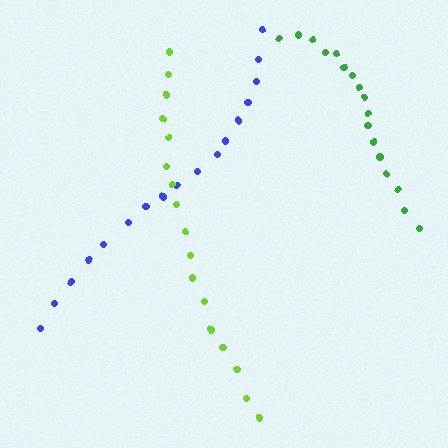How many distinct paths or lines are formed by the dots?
There are 3 distinct paths.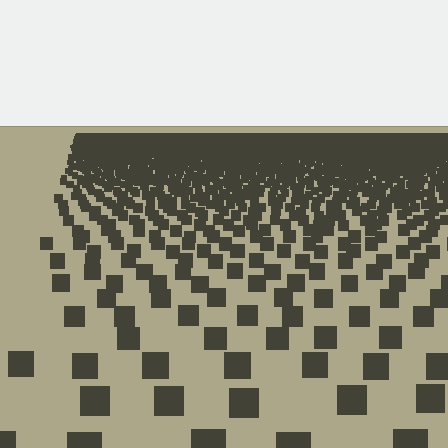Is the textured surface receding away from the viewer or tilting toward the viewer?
The surface is receding away from the viewer. Texture elements get smaller and denser toward the top.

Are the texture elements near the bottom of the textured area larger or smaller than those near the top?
Larger. Near the bottom, elements are closer to the viewer and appear at a bigger on-screen size.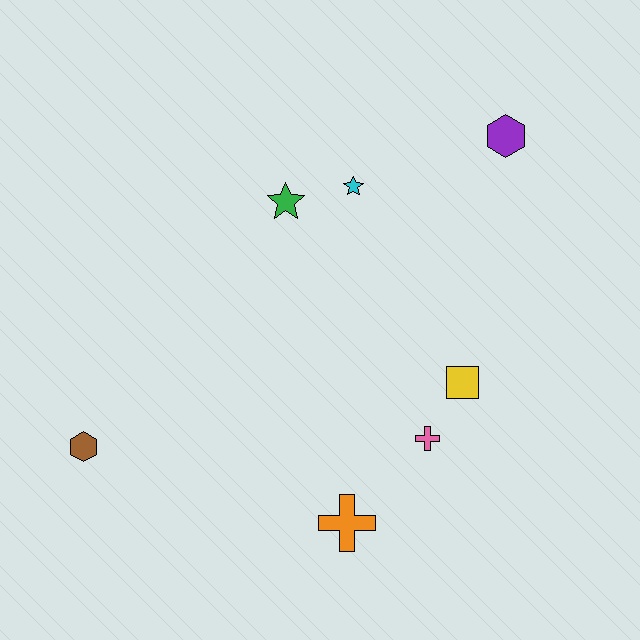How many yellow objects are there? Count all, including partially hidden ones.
There is 1 yellow object.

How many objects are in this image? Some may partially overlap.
There are 7 objects.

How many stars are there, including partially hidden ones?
There are 2 stars.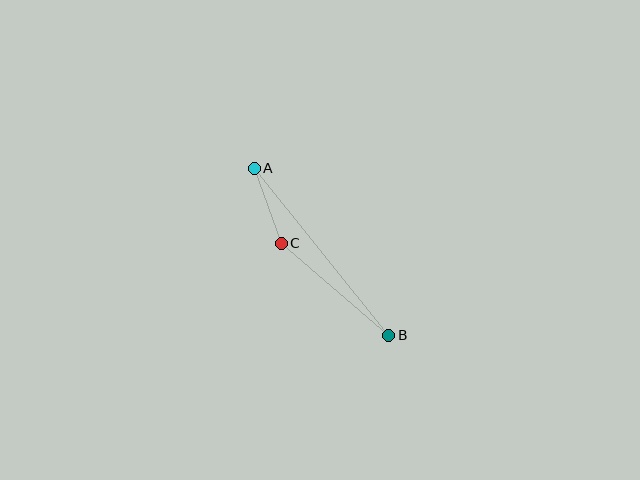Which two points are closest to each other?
Points A and C are closest to each other.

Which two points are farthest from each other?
Points A and B are farthest from each other.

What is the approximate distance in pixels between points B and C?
The distance between B and C is approximately 141 pixels.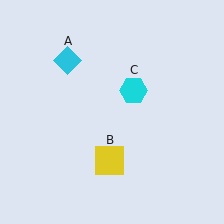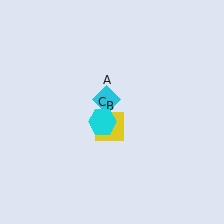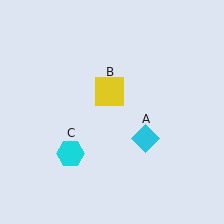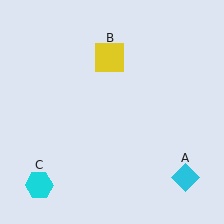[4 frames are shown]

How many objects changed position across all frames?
3 objects changed position: cyan diamond (object A), yellow square (object B), cyan hexagon (object C).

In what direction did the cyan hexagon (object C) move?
The cyan hexagon (object C) moved down and to the left.